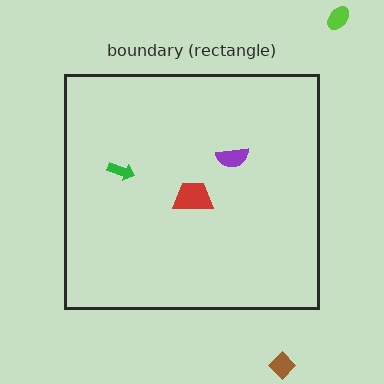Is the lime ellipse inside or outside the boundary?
Outside.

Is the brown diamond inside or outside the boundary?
Outside.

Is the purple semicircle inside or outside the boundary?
Inside.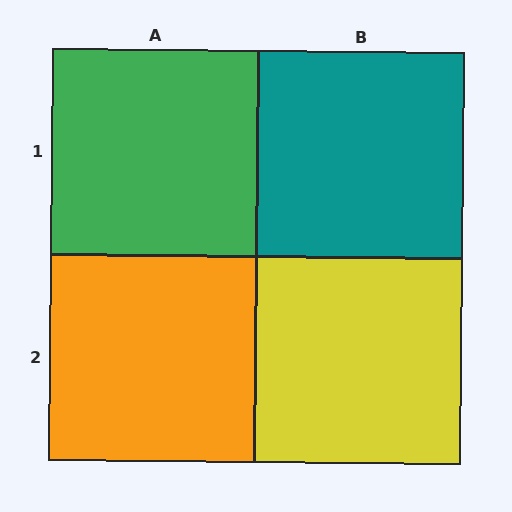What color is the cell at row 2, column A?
Orange.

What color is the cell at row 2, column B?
Yellow.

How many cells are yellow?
1 cell is yellow.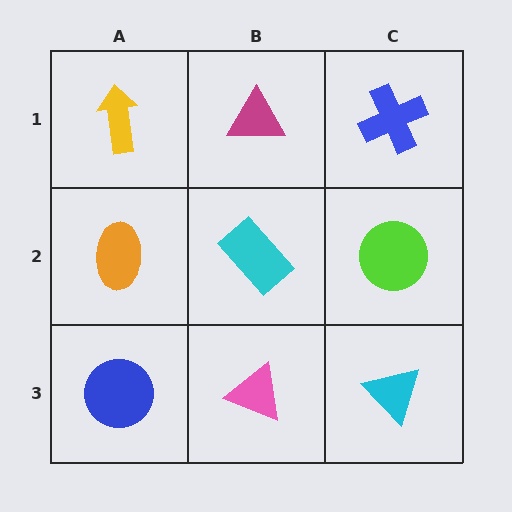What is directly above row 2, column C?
A blue cross.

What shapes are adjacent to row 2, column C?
A blue cross (row 1, column C), a cyan triangle (row 3, column C), a cyan rectangle (row 2, column B).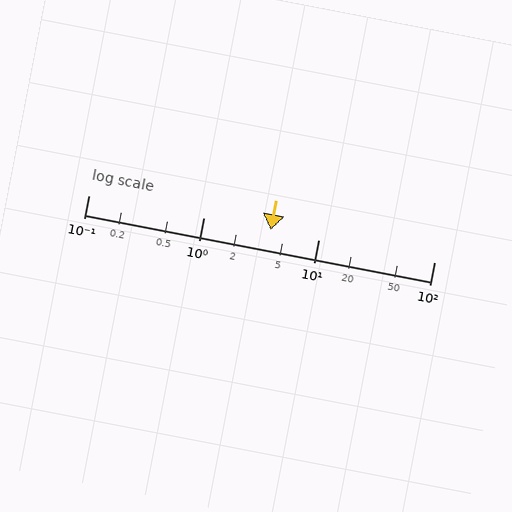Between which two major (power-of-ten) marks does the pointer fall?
The pointer is between 1 and 10.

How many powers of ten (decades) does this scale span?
The scale spans 3 decades, from 0.1 to 100.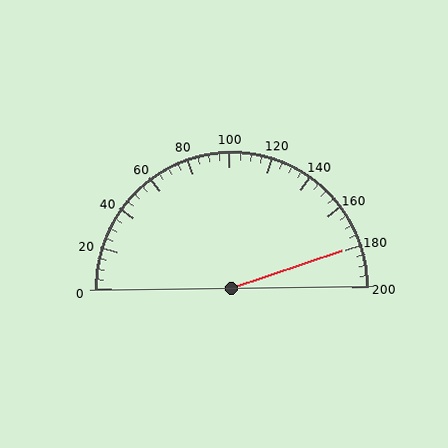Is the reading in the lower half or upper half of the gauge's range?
The reading is in the upper half of the range (0 to 200).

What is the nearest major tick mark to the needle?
The nearest major tick mark is 180.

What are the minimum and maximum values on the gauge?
The gauge ranges from 0 to 200.